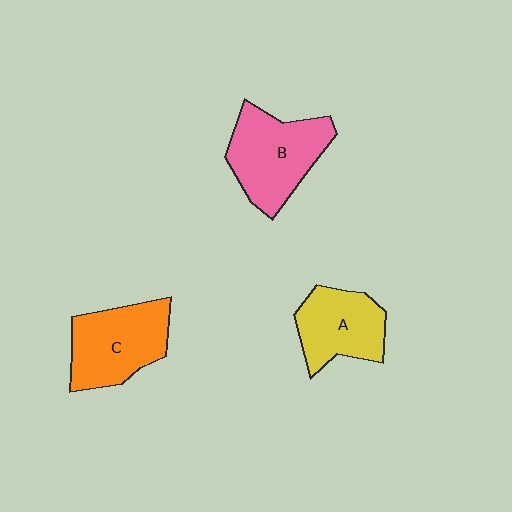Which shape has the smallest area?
Shape A (yellow).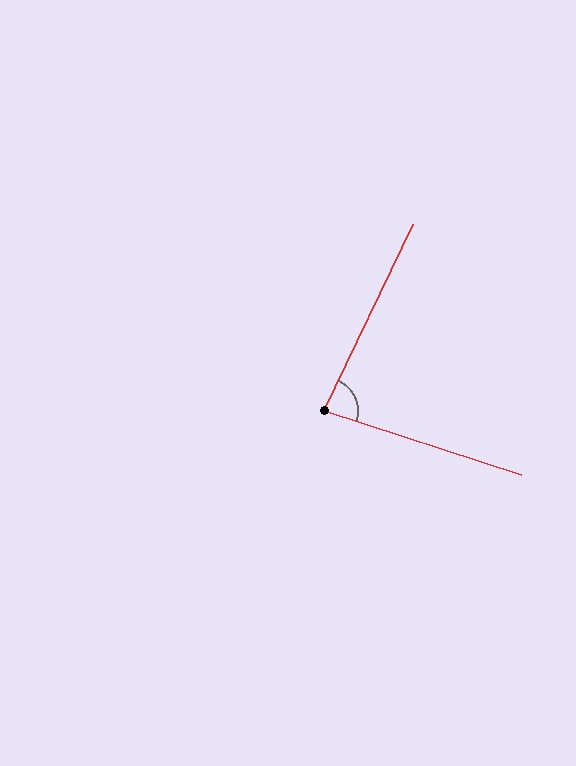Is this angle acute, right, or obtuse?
It is acute.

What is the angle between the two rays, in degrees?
Approximately 82 degrees.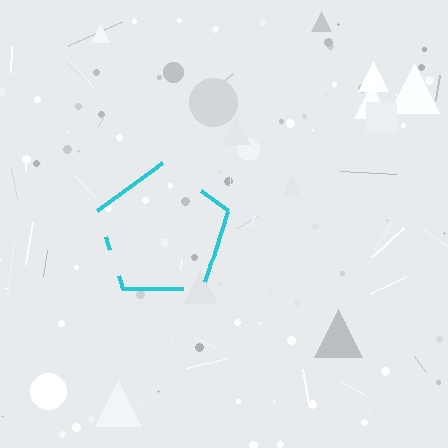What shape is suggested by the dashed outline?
The dashed outline suggests a pentagon.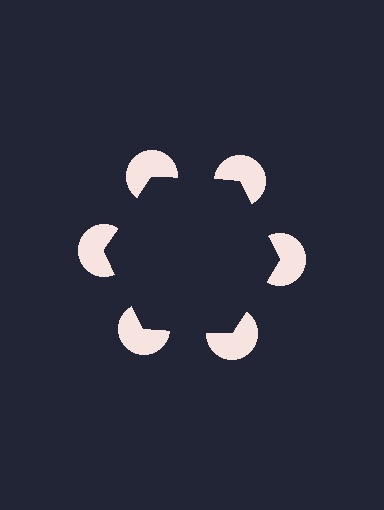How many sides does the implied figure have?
6 sides.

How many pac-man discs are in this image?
There are 6 — one at each vertex of the illusory hexagon.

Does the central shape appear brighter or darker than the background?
It typically appears slightly darker than the background, even though no actual brightness change is drawn.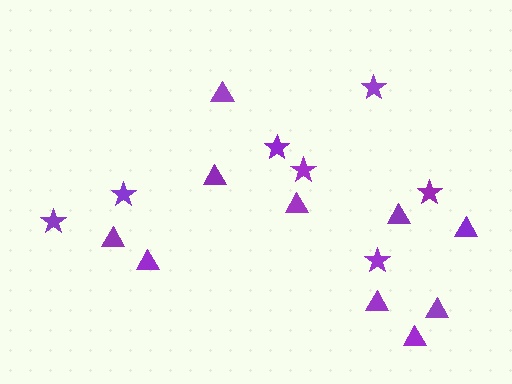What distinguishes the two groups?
There are 2 groups: one group of triangles (10) and one group of stars (7).